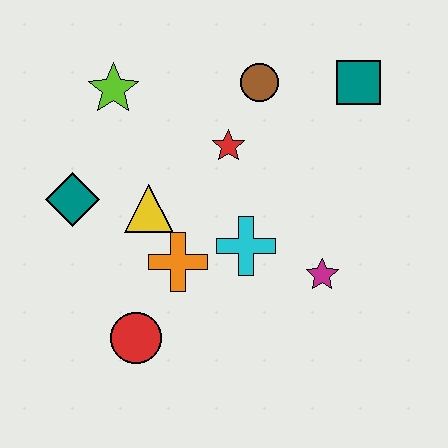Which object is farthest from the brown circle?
The red circle is farthest from the brown circle.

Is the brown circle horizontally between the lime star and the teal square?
Yes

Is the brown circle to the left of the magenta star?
Yes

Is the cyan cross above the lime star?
No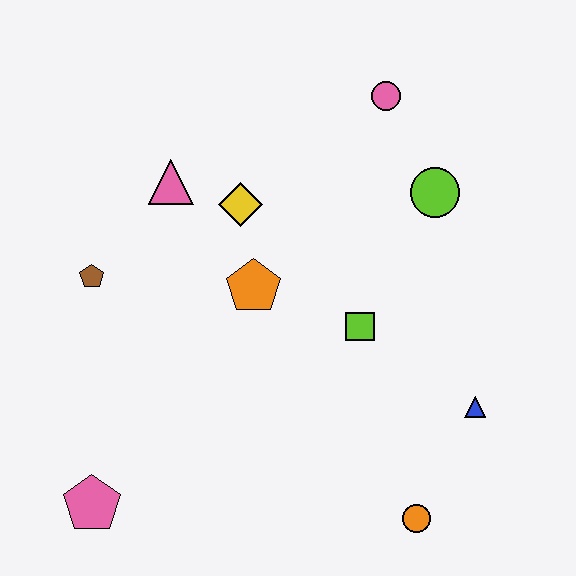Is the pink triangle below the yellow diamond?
No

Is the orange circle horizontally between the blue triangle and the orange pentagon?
Yes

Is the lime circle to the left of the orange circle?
No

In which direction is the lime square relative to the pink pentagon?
The lime square is to the right of the pink pentagon.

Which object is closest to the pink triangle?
The yellow diamond is closest to the pink triangle.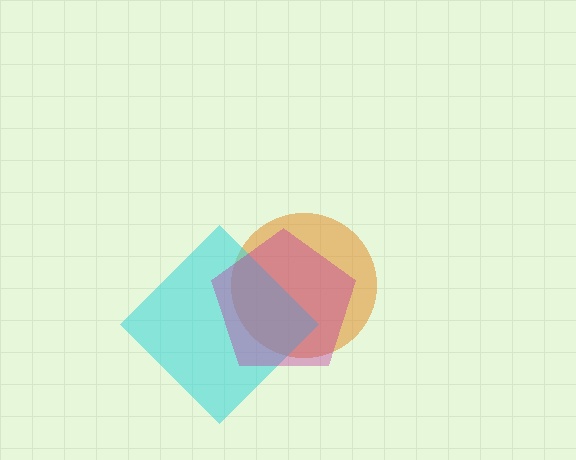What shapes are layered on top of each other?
The layered shapes are: an orange circle, a cyan diamond, a magenta pentagon.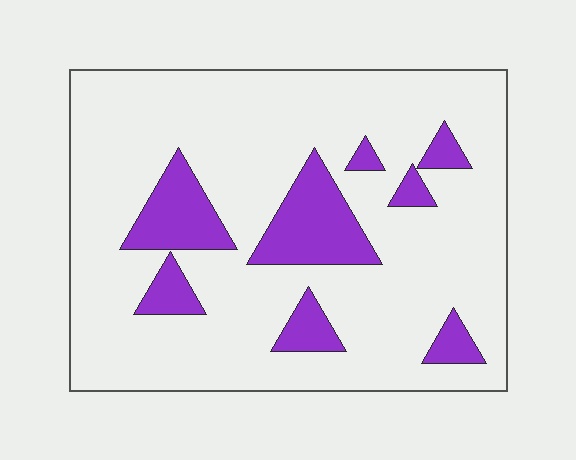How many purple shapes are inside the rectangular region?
8.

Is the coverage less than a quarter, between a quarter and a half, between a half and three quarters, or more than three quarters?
Less than a quarter.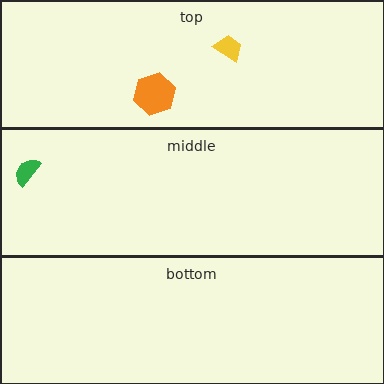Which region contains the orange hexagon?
The top region.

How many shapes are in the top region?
2.